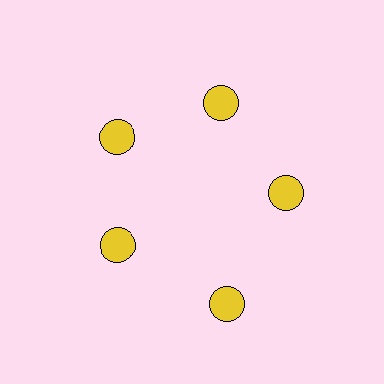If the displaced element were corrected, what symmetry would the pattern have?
It would have 5-fold rotational symmetry — the pattern would map onto itself every 72 degrees.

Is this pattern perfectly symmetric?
No. The 5 yellow circles are arranged in a ring, but one element near the 5 o'clock position is pushed outward from the center, breaking the 5-fold rotational symmetry.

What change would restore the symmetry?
The symmetry would be restored by moving it inward, back onto the ring so that all 5 circles sit at equal angles and equal distance from the center.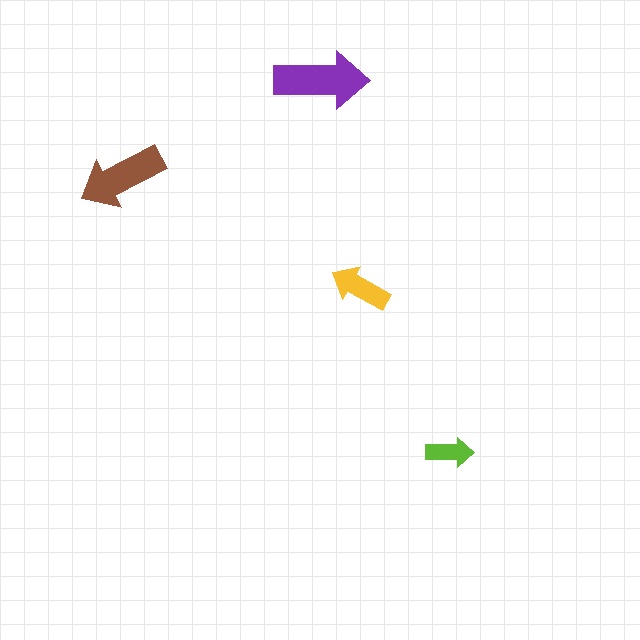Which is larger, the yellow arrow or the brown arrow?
The brown one.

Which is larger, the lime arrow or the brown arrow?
The brown one.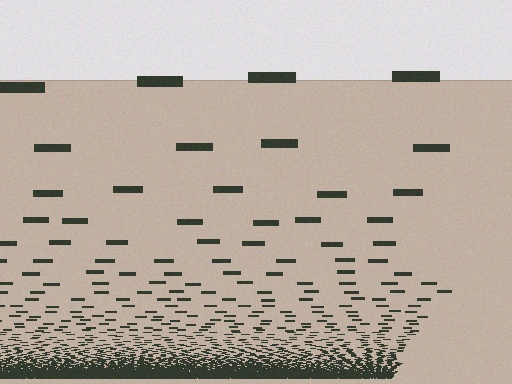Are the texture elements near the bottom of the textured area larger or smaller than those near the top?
Smaller. The gradient is inverted — elements near the bottom are smaller and denser.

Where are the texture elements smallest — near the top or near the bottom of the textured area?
Near the bottom.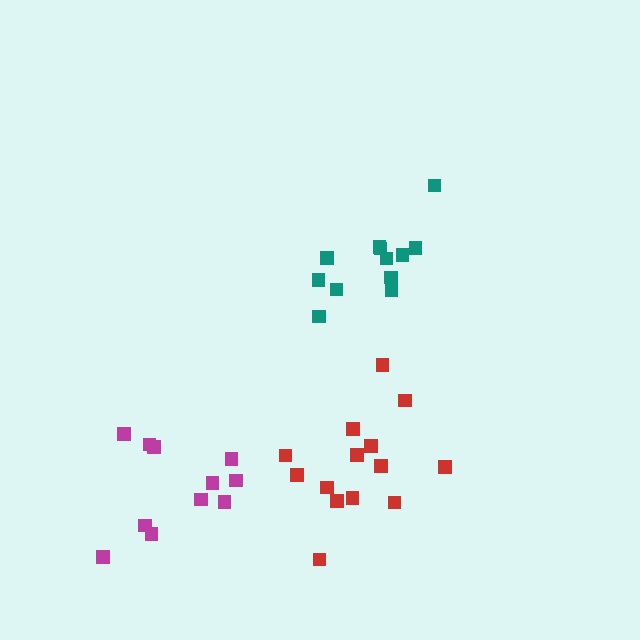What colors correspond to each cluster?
The clusters are colored: magenta, teal, red.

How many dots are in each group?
Group 1: 11 dots, Group 2: 12 dots, Group 3: 14 dots (37 total).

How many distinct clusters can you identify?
There are 3 distinct clusters.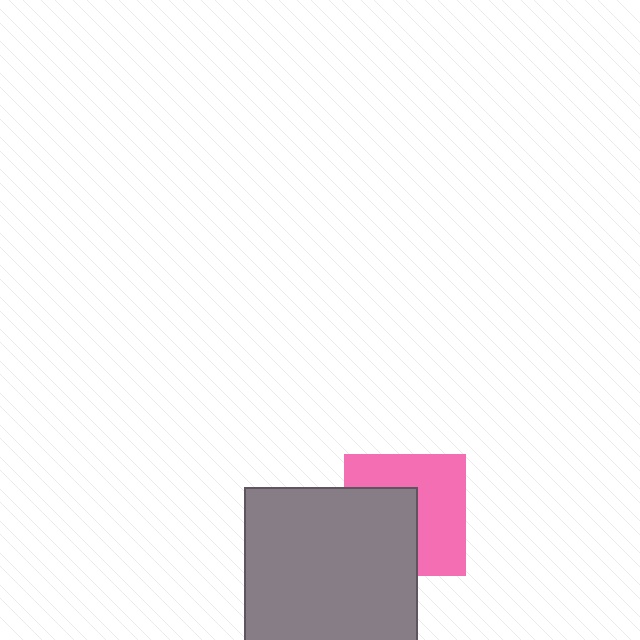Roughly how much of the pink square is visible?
About half of it is visible (roughly 56%).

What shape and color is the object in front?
The object in front is a gray rectangle.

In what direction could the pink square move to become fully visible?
The pink square could move toward the upper-right. That would shift it out from behind the gray rectangle entirely.